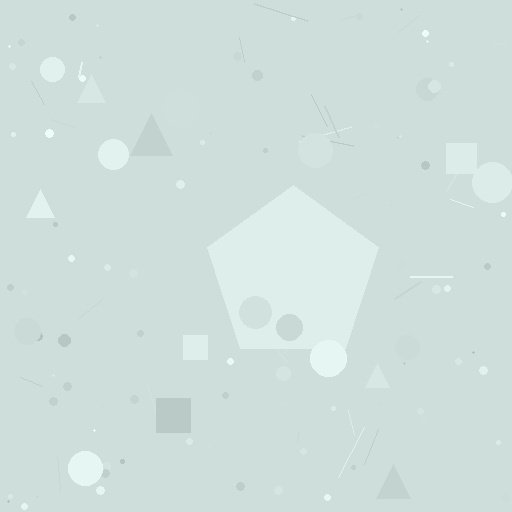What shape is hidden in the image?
A pentagon is hidden in the image.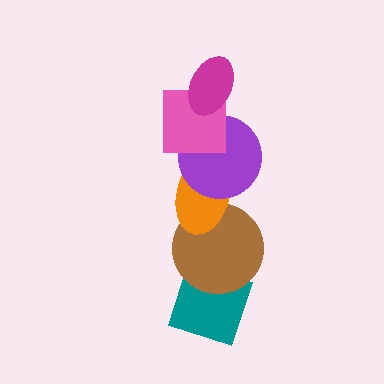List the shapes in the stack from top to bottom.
From top to bottom: the magenta ellipse, the pink square, the purple circle, the orange ellipse, the brown circle, the teal diamond.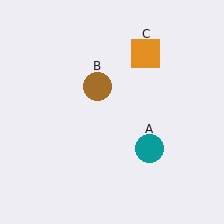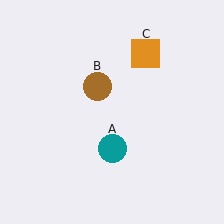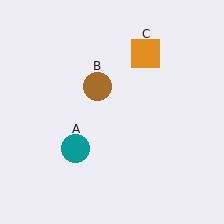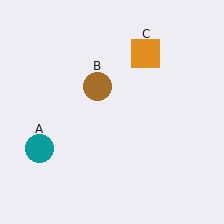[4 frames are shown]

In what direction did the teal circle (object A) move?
The teal circle (object A) moved left.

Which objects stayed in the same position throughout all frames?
Brown circle (object B) and orange square (object C) remained stationary.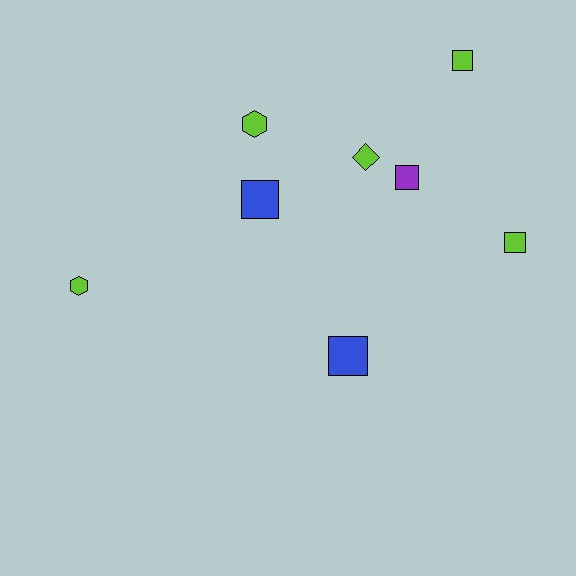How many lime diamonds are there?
There is 1 lime diamond.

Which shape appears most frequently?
Square, with 5 objects.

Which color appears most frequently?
Lime, with 5 objects.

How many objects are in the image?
There are 8 objects.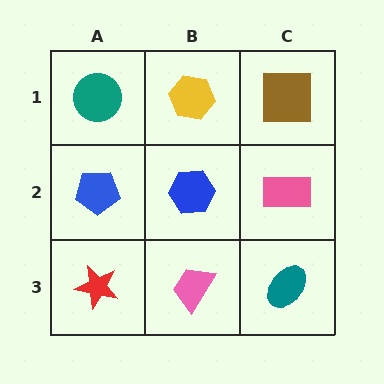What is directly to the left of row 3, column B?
A red star.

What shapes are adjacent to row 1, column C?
A pink rectangle (row 2, column C), a yellow hexagon (row 1, column B).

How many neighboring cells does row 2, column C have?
3.